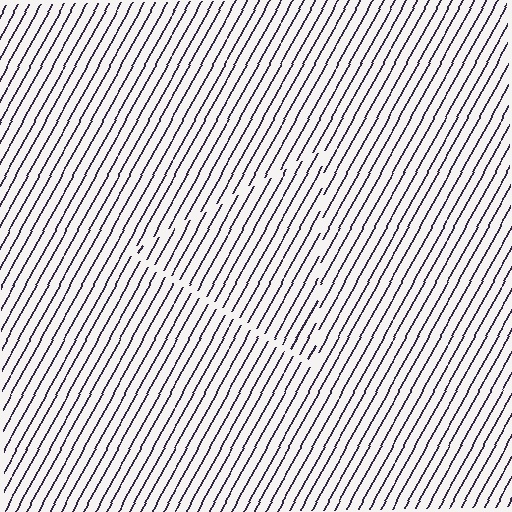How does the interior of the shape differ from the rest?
The interior of the shape contains the same grating, shifted by half a period — the contour is defined by the phase discontinuity where line-ends from the inner and outer gratings abut.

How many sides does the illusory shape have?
3 sides — the line-ends trace a triangle.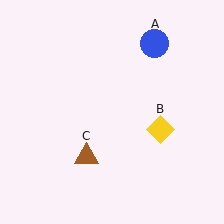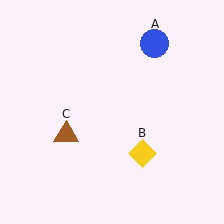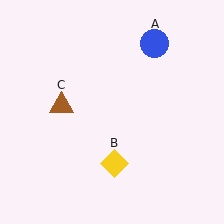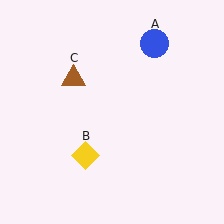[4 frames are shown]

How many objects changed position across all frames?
2 objects changed position: yellow diamond (object B), brown triangle (object C).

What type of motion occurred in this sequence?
The yellow diamond (object B), brown triangle (object C) rotated clockwise around the center of the scene.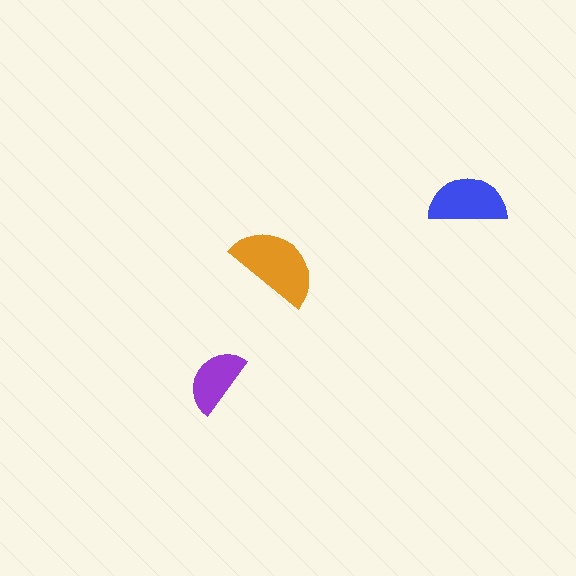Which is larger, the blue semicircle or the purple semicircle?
The blue one.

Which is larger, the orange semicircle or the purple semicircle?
The orange one.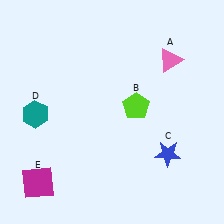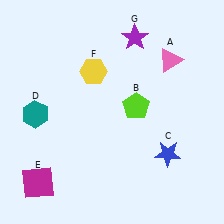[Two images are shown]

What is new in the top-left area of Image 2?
A yellow hexagon (F) was added in the top-left area of Image 2.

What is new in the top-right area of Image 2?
A purple star (G) was added in the top-right area of Image 2.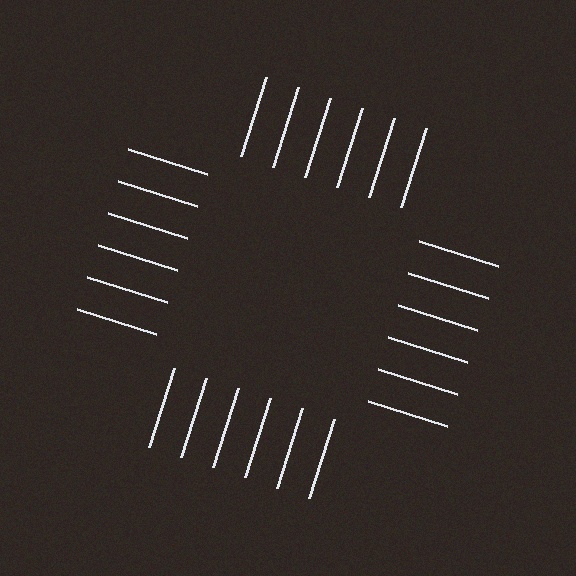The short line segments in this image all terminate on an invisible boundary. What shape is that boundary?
An illusory square — the line segments terminate on its edges but no continuous stroke is drawn.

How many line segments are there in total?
24 — 6 along each of the 4 edges.